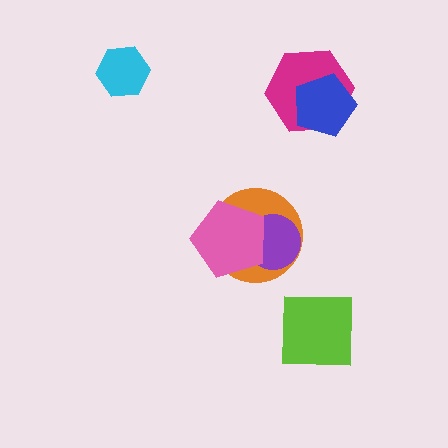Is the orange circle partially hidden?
Yes, it is partially covered by another shape.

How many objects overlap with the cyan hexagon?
0 objects overlap with the cyan hexagon.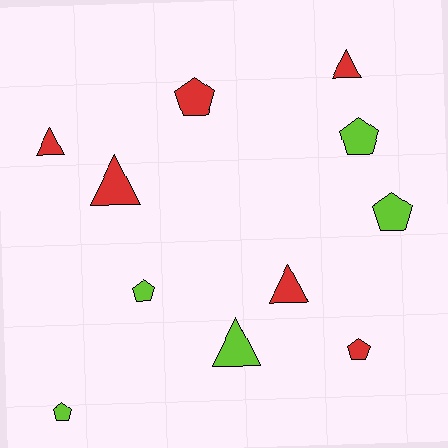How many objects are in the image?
There are 11 objects.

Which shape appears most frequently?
Pentagon, with 6 objects.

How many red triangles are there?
There are 4 red triangles.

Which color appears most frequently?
Red, with 6 objects.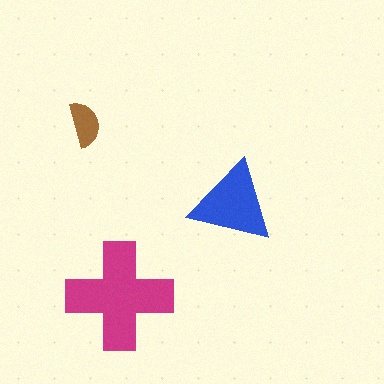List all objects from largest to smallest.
The magenta cross, the blue triangle, the brown semicircle.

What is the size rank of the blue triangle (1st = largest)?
2nd.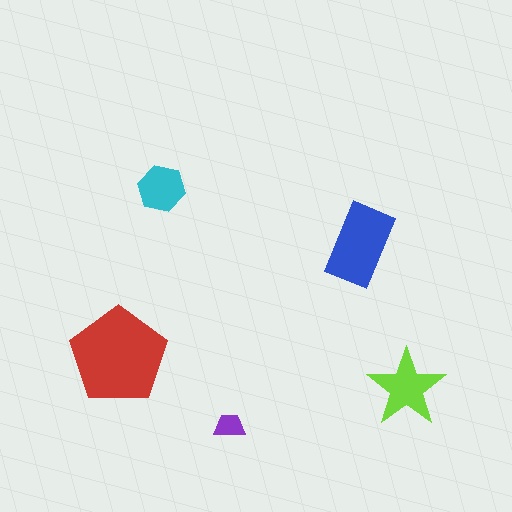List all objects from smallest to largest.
The purple trapezoid, the cyan hexagon, the lime star, the blue rectangle, the red pentagon.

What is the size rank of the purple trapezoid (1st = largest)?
5th.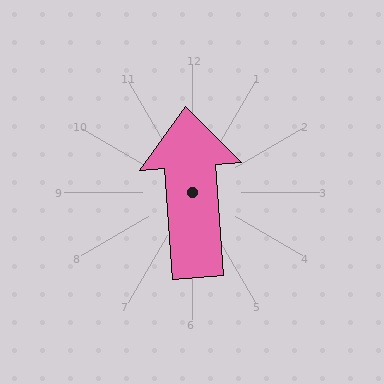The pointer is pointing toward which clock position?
Roughly 12 o'clock.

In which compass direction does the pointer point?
North.